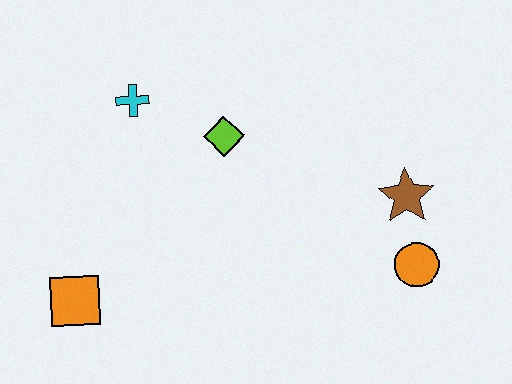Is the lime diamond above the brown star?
Yes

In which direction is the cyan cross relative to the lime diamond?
The cyan cross is to the left of the lime diamond.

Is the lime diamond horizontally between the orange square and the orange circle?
Yes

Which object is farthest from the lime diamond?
The orange circle is farthest from the lime diamond.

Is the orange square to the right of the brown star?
No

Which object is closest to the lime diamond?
The cyan cross is closest to the lime diamond.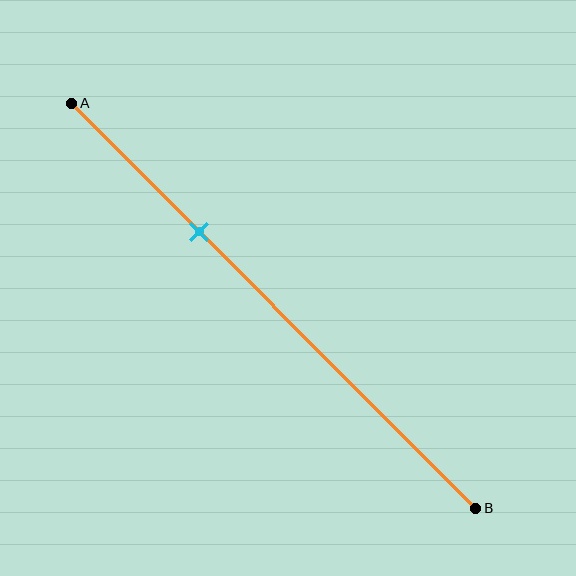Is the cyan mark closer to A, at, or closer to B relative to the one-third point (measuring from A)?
The cyan mark is approximately at the one-third point of segment AB.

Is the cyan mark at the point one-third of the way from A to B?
Yes, the mark is approximately at the one-third point.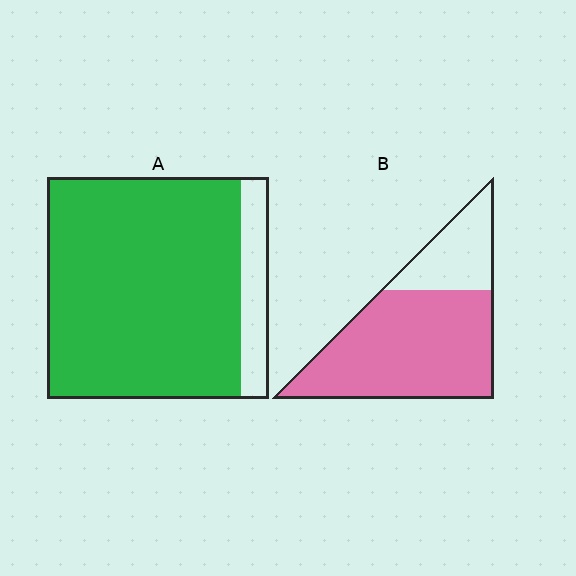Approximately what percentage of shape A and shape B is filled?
A is approximately 85% and B is approximately 75%.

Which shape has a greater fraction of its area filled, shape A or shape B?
Shape A.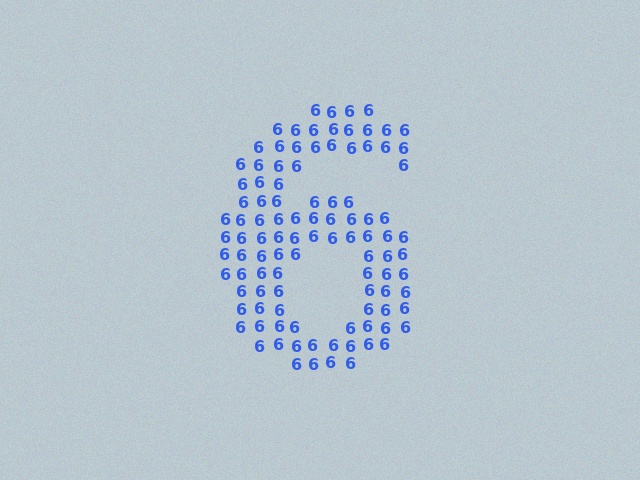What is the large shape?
The large shape is the digit 6.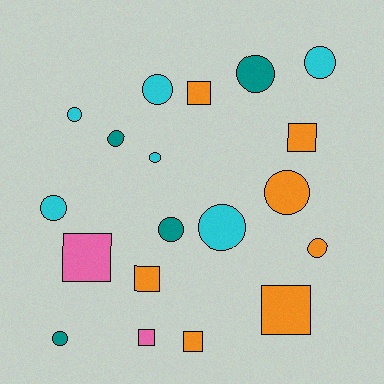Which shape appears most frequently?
Circle, with 12 objects.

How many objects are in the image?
There are 19 objects.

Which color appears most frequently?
Orange, with 7 objects.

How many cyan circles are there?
There are 6 cyan circles.